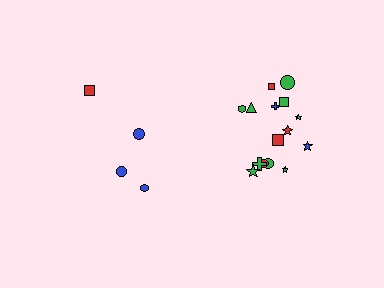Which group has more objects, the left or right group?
The right group.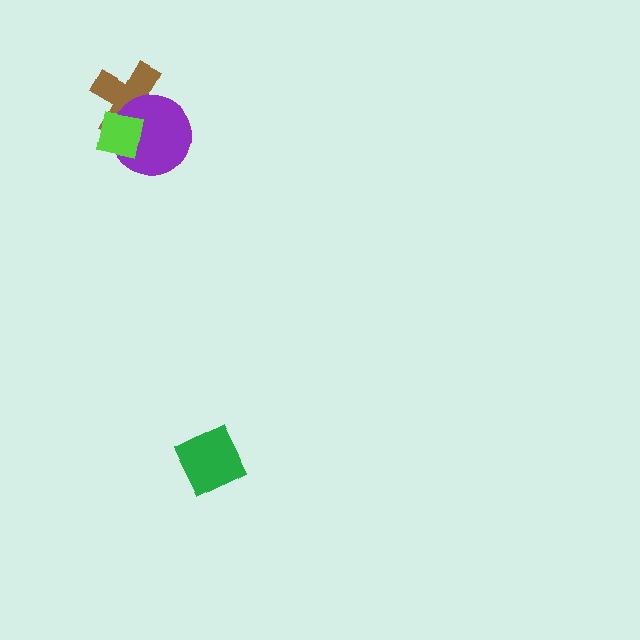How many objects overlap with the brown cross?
2 objects overlap with the brown cross.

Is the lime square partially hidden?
No, no other shape covers it.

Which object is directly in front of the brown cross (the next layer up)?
The purple circle is directly in front of the brown cross.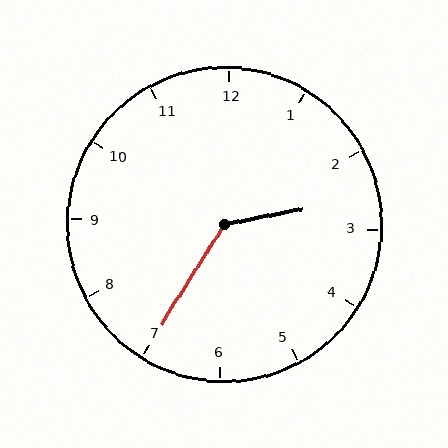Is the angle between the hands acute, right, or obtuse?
It is obtuse.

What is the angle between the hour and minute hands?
Approximately 132 degrees.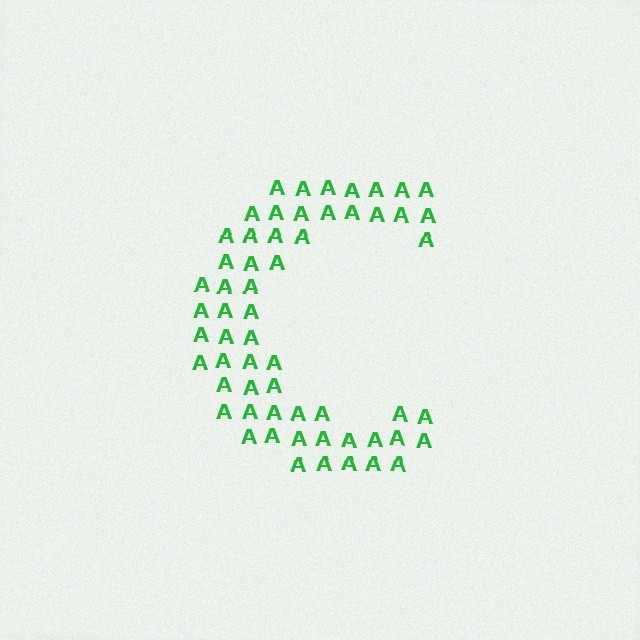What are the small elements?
The small elements are letter A's.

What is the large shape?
The large shape is the letter C.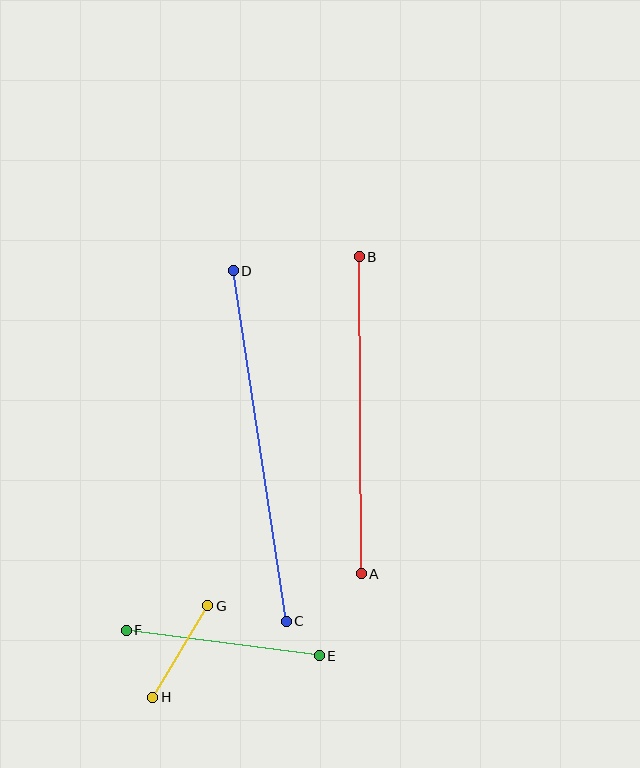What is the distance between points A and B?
The distance is approximately 317 pixels.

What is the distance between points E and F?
The distance is approximately 195 pixels.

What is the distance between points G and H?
The distance is approximately 106 pixels.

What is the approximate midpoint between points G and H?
The midpoint is at approximately (180, 651) pixels.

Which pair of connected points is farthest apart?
Points C and D are farthest apart.